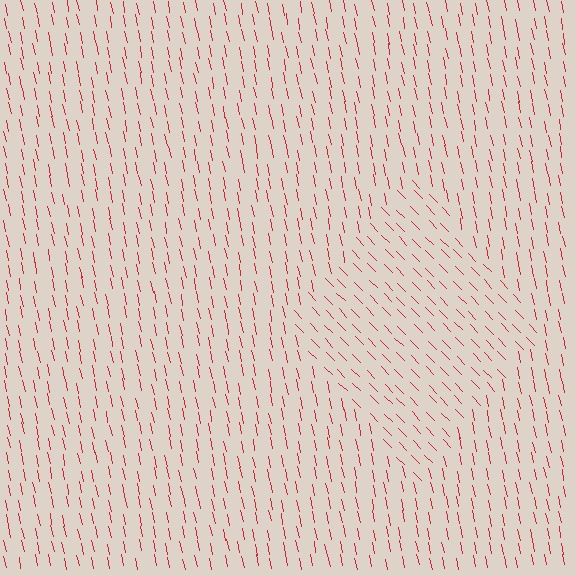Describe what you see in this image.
The image is filled with small red line segments. A diamond region in the image has lines oriented differently from the surrounding lines, creating a visible texture boundary.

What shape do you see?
I see a diamond.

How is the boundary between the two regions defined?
The boundary is defined purely by a change in line orientation (approximately 33 degrees difference). All lines are the same color and thickness.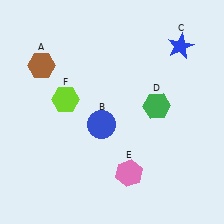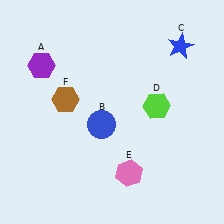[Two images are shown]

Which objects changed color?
A changed from brown to purple. D changed from green to lime. F changed from lime to brown.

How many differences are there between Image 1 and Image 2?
There are 3 differences between the two images.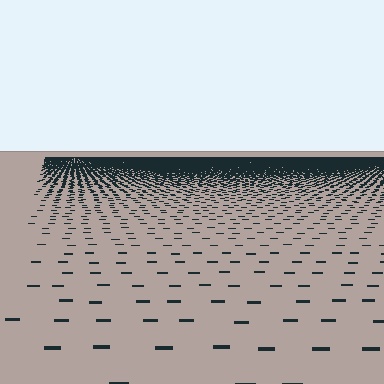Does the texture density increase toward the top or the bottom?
Density increases toward the top.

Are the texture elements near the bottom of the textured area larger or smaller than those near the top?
Larger. Near the bottom, elements are closer to the viewer and appear at a bigger on-screen size.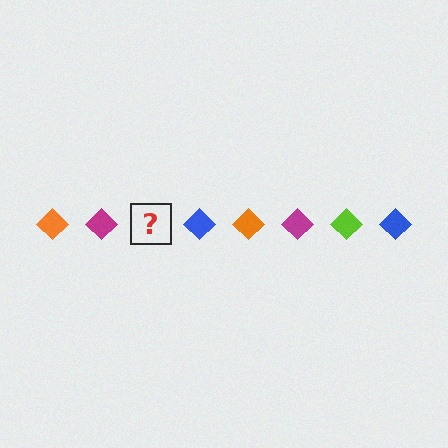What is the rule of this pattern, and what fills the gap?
The rule is that the pattern cycles through orange, magenta, lime, blue diamonds. The gap should be filled with a lime diamond.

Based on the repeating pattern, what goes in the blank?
The blank should be a lime diamond.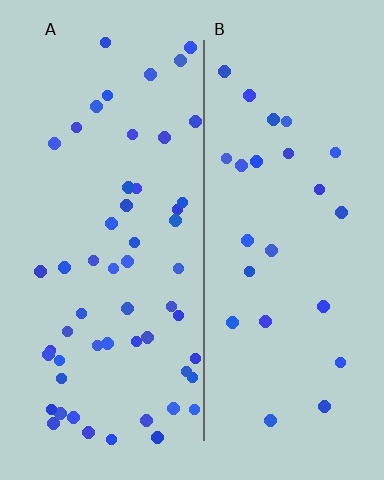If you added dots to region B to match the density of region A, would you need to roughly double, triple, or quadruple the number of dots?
Approximately double.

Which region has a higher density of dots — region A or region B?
A (the left).